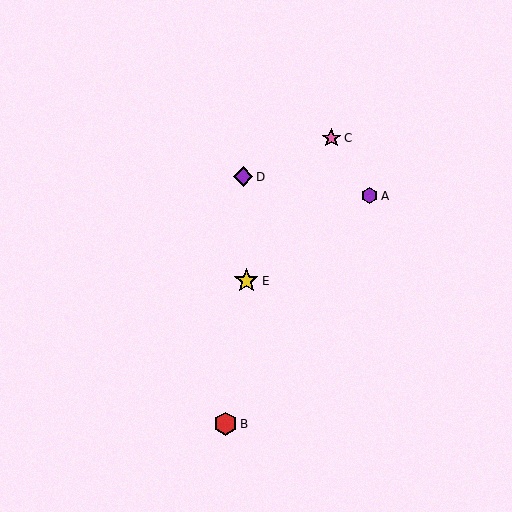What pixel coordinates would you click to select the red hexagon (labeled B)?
Click at (225, 424) to select the red hexagon B.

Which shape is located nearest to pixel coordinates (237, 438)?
The red hexagon (labeled B) at (225, 424) is nearest to that location.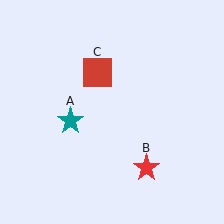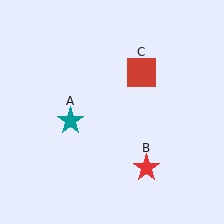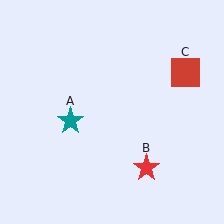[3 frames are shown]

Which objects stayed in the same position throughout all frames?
Teal star (object A) and red star (object B) remained stationary.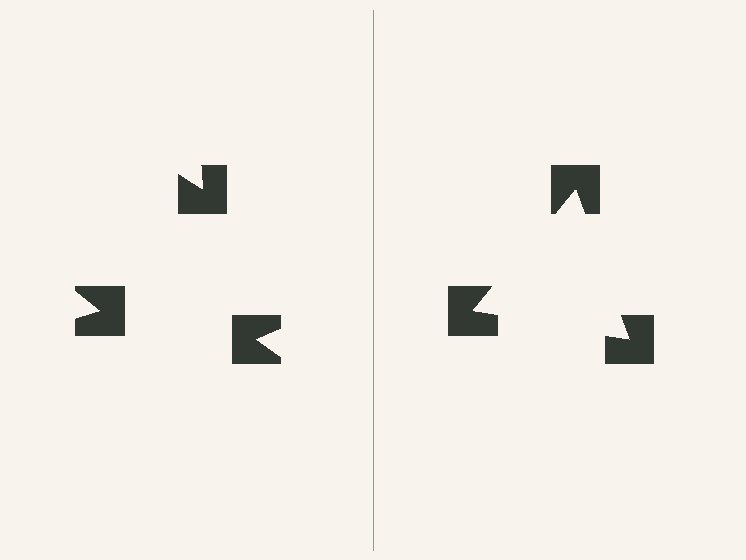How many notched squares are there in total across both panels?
6 — 3 on each side.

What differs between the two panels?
The notched squares are positioned identically on both sides; only the wedge orientations differ. On the right they align to a triangle; on the left they are misaligned.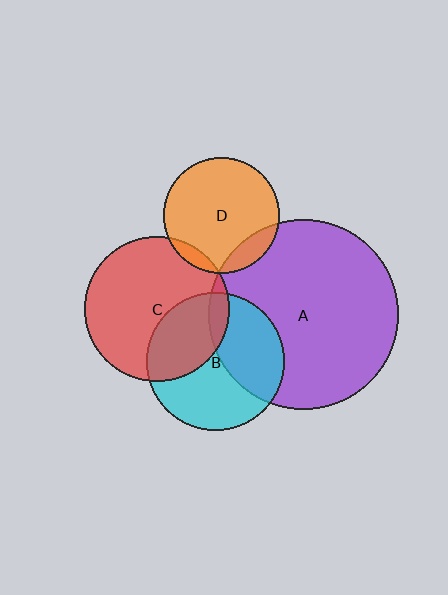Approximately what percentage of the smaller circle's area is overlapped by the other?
Approximately 5%.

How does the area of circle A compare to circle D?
Approximately 2.7 times.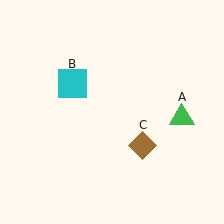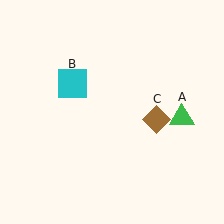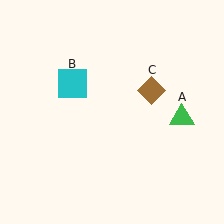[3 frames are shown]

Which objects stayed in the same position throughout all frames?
Green triangle (object A) and cyan square (object B) remained stationary.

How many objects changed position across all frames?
1 object changed position: brown diamond (object C).